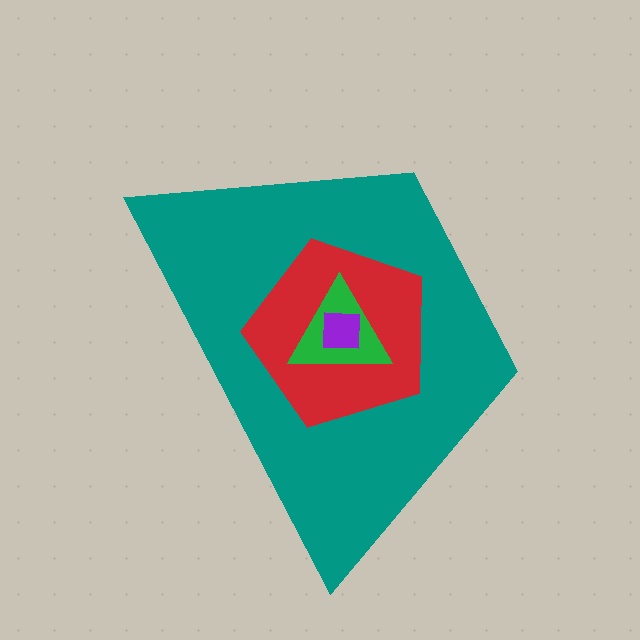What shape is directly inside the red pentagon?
The green triangle.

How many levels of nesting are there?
4.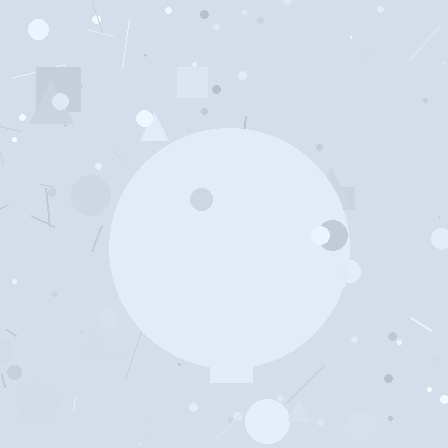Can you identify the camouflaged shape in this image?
The camouflaged shape is a circle.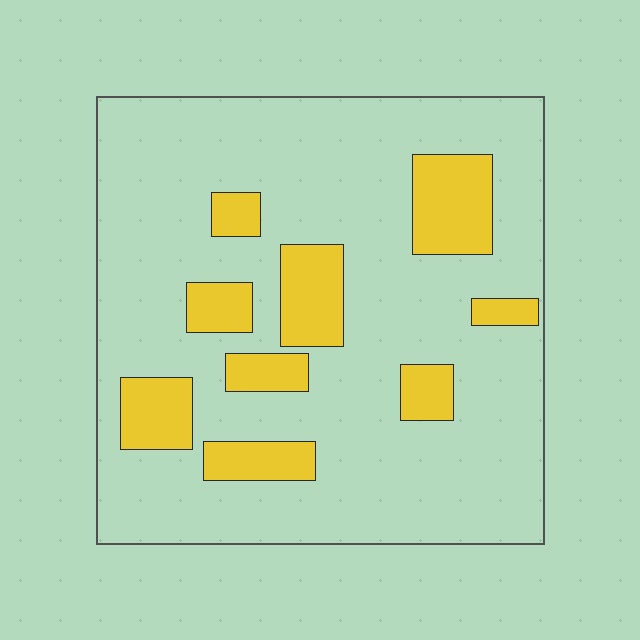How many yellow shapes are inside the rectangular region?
9.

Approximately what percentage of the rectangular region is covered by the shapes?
Approximately 20%.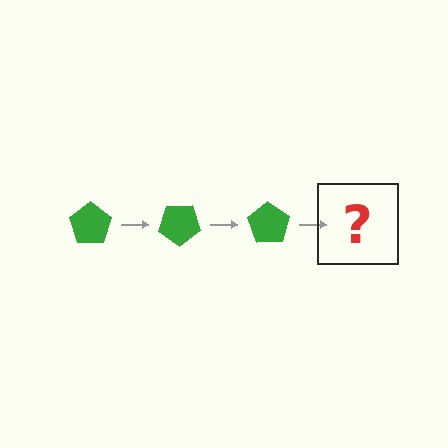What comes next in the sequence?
The next element should be a green pentagon rotated 105 degrees.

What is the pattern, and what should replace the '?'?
The pattern is that the pentagon rotates 35 degrees each step. The '?' should be a green pentagon rotated 105 degrees.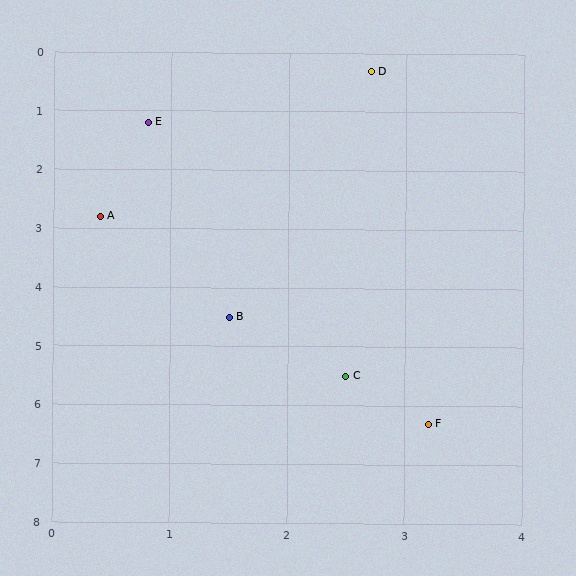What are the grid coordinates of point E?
Point E is at approximately (0.8, 1.2).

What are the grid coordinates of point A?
Point A is at approximately (0.4, 2.8).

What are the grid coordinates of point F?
Point F is at approximately (3.2, 6.3).